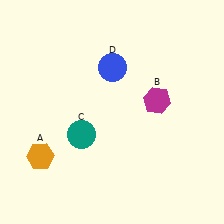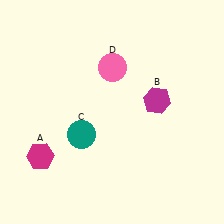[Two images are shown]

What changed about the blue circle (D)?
In Image 1, D is blue. In Image 2, it changed to pink.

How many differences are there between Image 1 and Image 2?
There are 2 differences between the two images.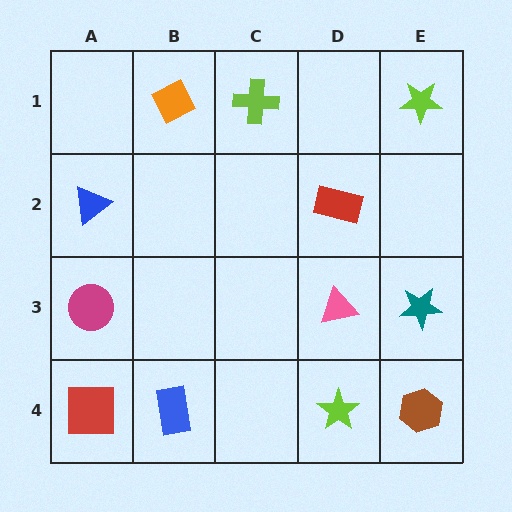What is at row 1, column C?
A lime cross.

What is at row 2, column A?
A blue triangle.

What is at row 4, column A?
A red square.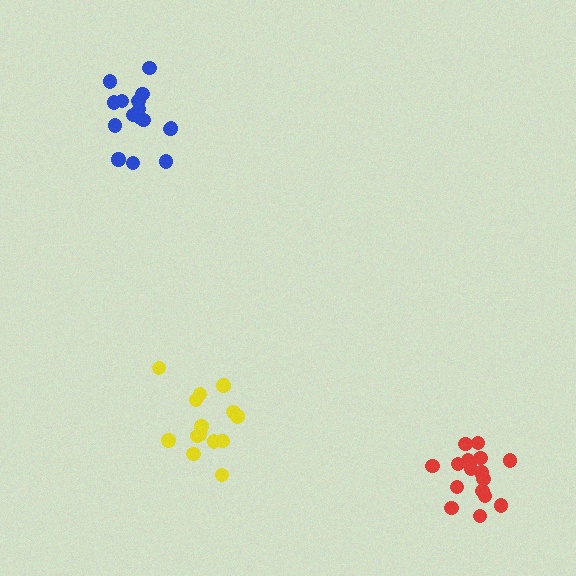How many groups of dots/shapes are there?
There are 3 groups.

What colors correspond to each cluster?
The clusters are colored: yellow, blue, red.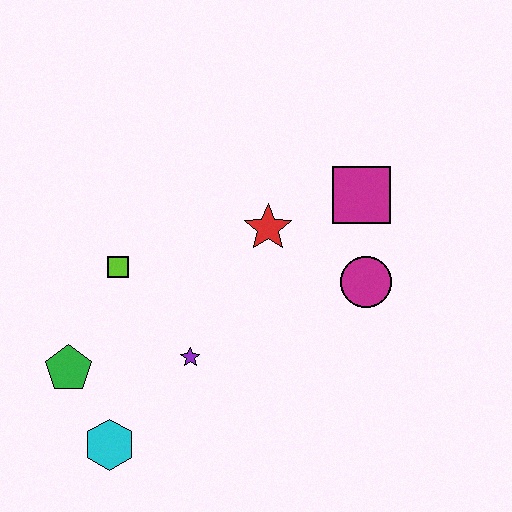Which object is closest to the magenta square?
The magenta circle is closest to the magenta square.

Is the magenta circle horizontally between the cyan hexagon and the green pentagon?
No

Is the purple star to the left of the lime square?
No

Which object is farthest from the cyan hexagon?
The magenta square is farthest from the cyan hexagon.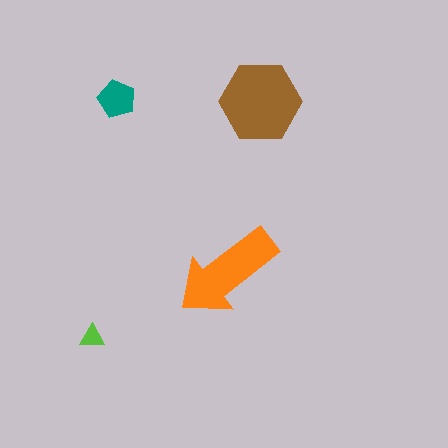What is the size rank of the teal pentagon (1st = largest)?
3rd.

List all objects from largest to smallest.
The brown hexagon, the orange arrow, the teal pentagon, the lime triangle.